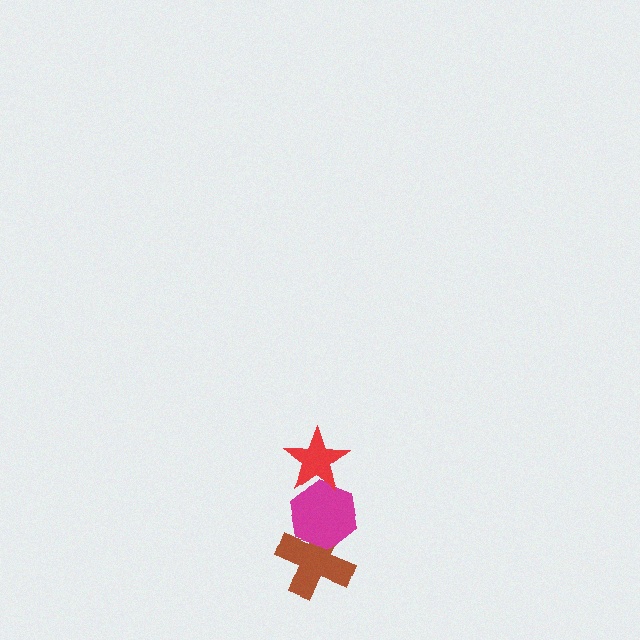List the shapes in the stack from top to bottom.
From top to bottom: the red star, the magenta hexagon, the brown cross.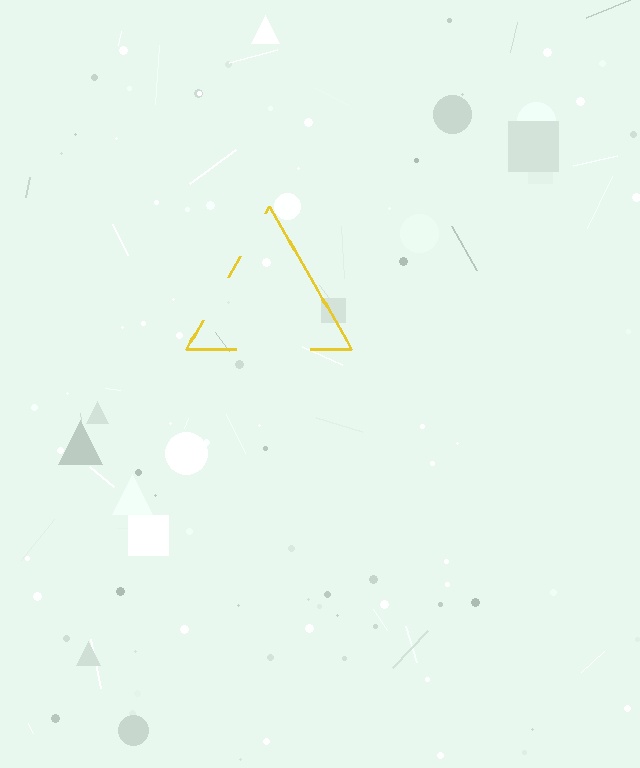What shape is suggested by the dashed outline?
The dashed outline suggests a triangle.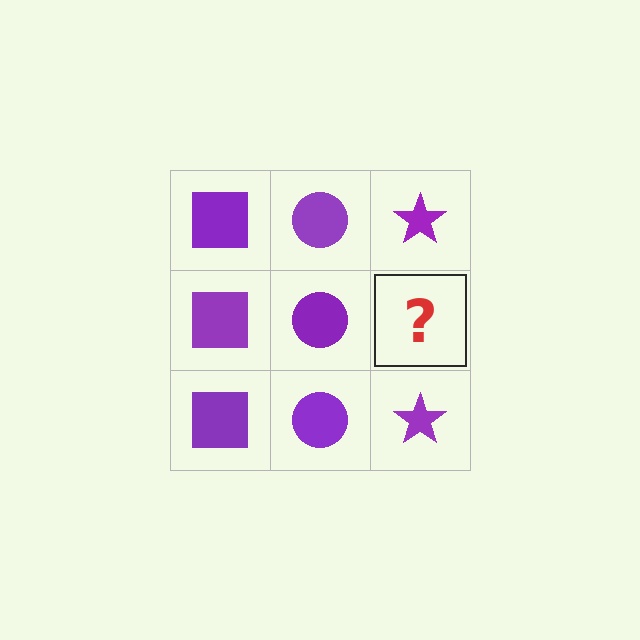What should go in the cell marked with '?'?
The missing cell should contain a purple star.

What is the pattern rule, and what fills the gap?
The rule is that each column has a consistent shape. The gap should be filled with a purple star.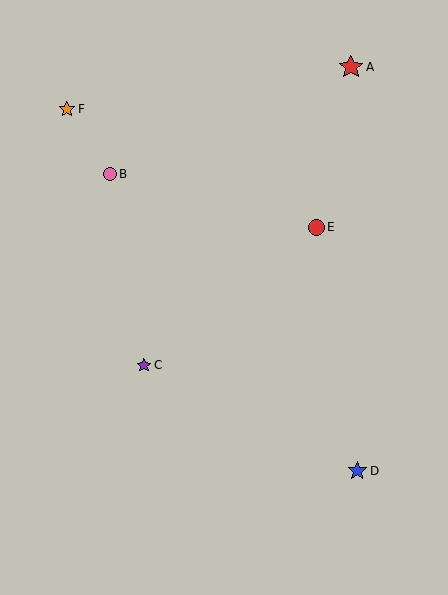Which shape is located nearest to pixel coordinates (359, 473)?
The blue star (labeled D) at (357, 471) is nearest to that location.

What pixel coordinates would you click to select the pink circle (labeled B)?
Click at (110, 174) to select the pink circle B.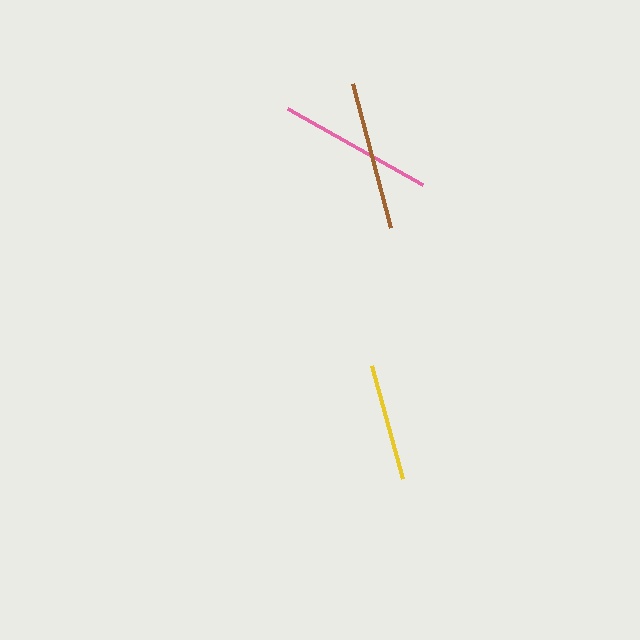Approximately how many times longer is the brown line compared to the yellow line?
The brown line is approximately 1.3 times the length of the yellow line.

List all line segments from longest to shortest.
From longest to shortest: pink, brown, yellow.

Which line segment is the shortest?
The yellow line is the shortest at approximately 117 pixels.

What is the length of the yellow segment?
The yellow segment is approximately 117 pixels long.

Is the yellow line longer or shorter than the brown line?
The brown line is longer than the yellow line.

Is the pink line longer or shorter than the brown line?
The pink line is longer than the brown line.